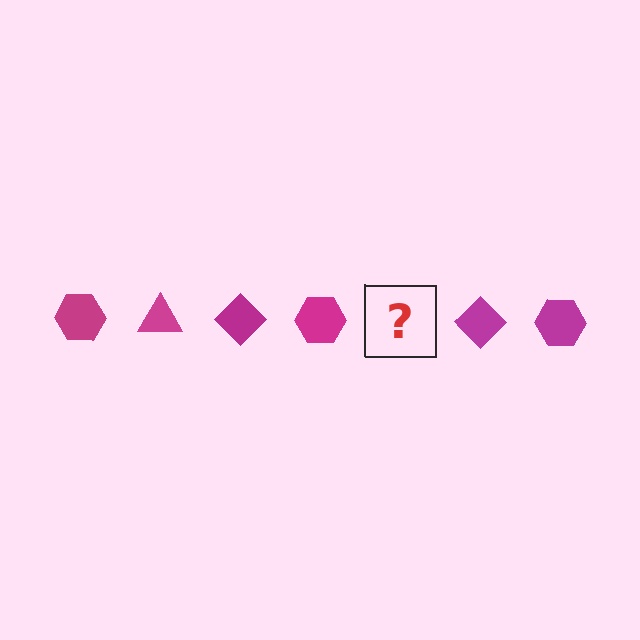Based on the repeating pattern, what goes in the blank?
The blank should be a magenta triangle.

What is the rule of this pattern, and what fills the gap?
The rule is that the pattern cycles through hexagon, triangle, diamond shapes in magenta. The gap should be filled with a magenta triangle.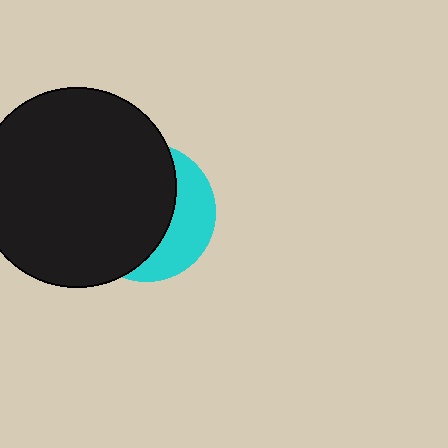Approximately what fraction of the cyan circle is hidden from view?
Roughly 66% of the cyan circle is hidden behind the black circle.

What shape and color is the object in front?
The object in front is a black circle.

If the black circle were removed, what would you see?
You would see the complete cyan circle.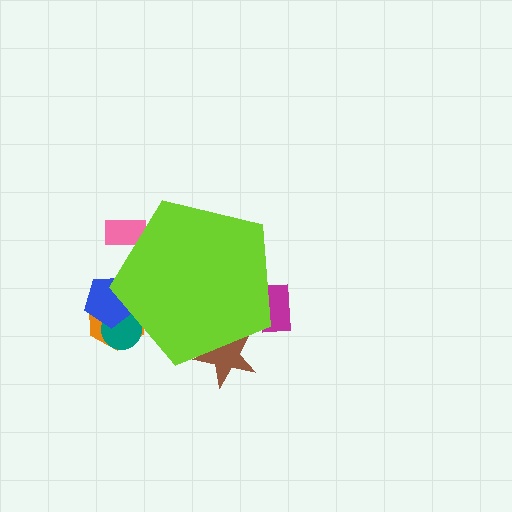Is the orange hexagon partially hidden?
Yes, the orange hexagon is partially hidden behind the lime pentagon.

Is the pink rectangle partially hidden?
Yes, the pink rectangle is partially hidden behind the lime pentagon.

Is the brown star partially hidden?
Yes, the brown star is partially hidden behind the lime pentagon.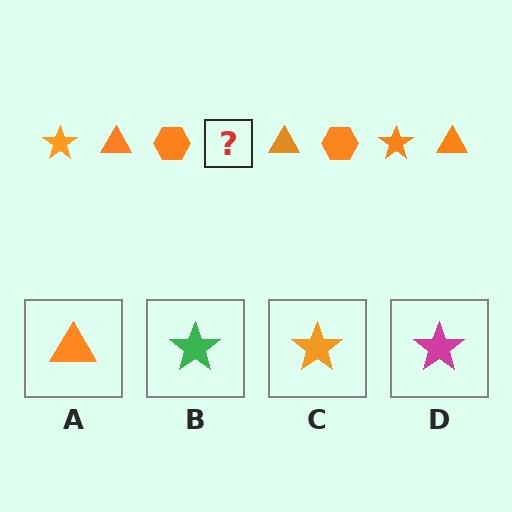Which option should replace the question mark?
Option C.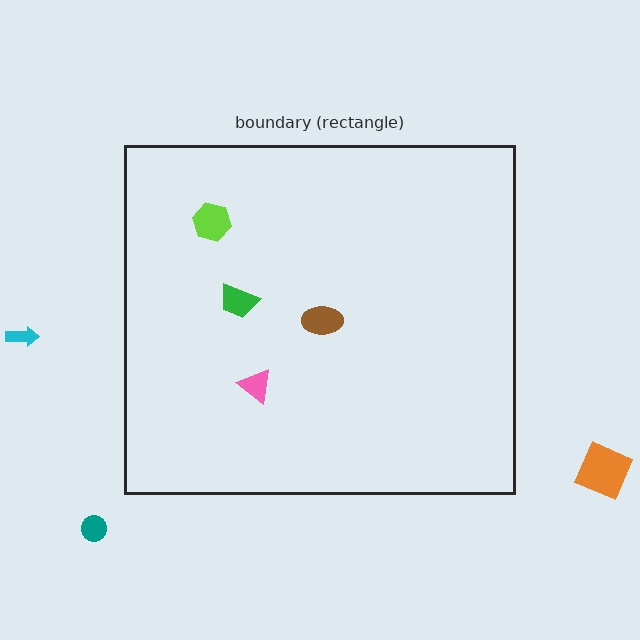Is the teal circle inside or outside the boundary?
Outside.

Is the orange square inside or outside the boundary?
Outside.